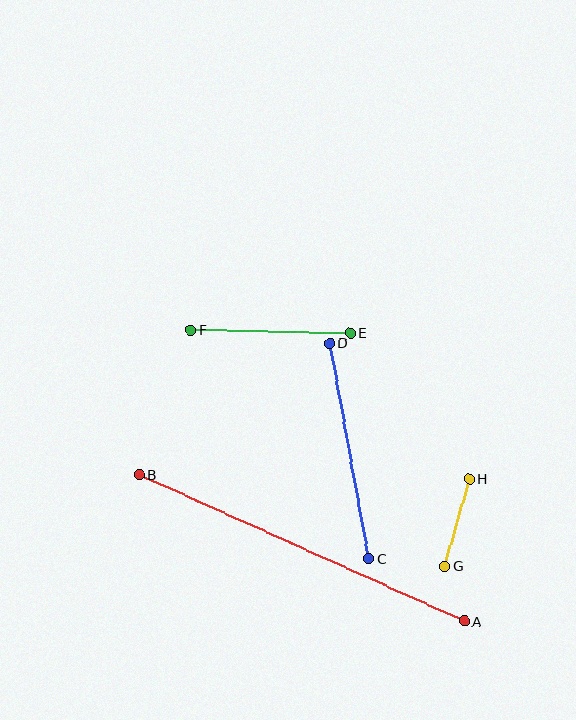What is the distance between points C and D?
The distance is approximately 219 pixels.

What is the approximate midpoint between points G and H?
The midpoint is at approximately (457, 522) pixels.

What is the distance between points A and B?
The distance is approximately 356 pixels.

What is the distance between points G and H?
The distance is approximately 91 pixels.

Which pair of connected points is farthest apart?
Points A and B are farthest apart.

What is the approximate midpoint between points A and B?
The midpoint is at approximately (302, 548) pixels.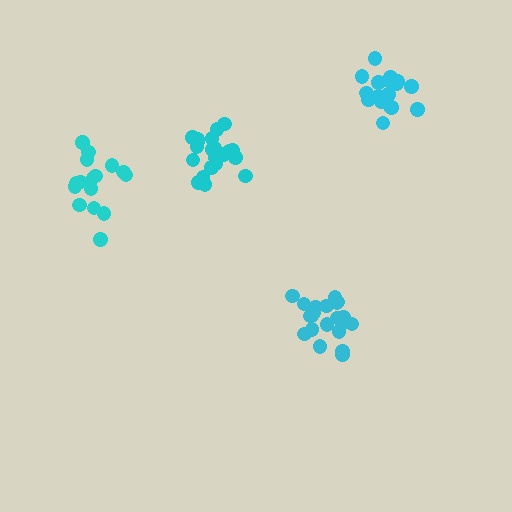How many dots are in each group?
Group 1: 21 dots, Group 2: 18 dots, Group 3: 21 dots, Group 4: 16 dots (76 total).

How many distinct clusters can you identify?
There are 4 distinct clusters.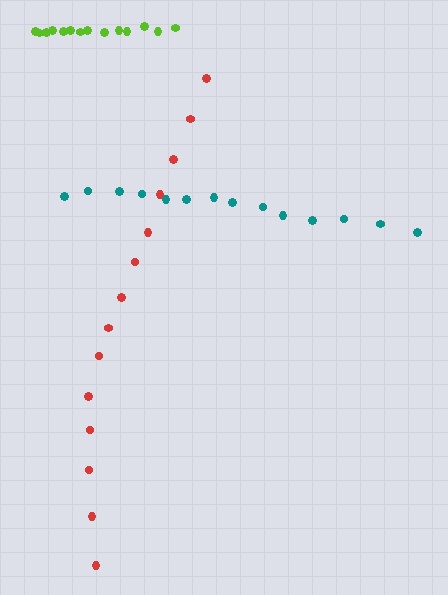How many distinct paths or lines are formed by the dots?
There are 3 distinct paths.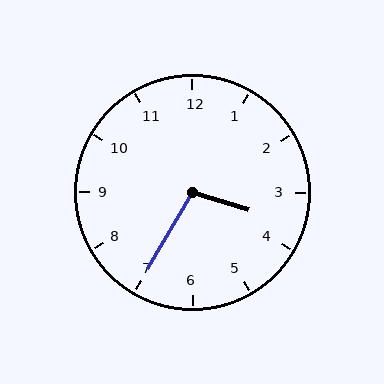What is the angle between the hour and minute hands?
Approximately 102 degrees.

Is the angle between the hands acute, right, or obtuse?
It is obtuse.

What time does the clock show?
3:35.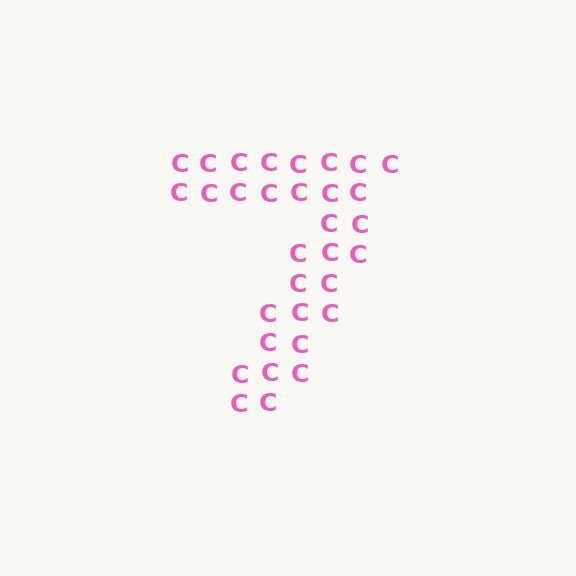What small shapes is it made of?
It is made of small letter C's.